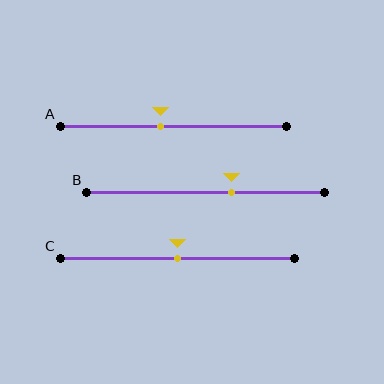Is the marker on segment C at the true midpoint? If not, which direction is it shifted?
Yes, the marker on segment C is at the true midpoint.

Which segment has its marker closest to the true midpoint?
Segment C has its marker closest to the true midpoint.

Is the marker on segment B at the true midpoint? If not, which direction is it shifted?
No, the marker on segment B is shifted to the right by about 11% of the segment length.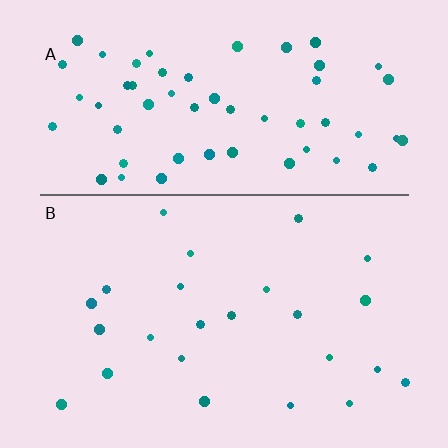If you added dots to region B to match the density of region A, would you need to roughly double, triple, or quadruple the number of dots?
Approximately triple.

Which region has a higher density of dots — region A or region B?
A (the top).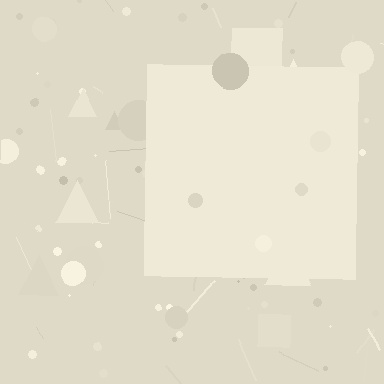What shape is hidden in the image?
A square is hidden in the image.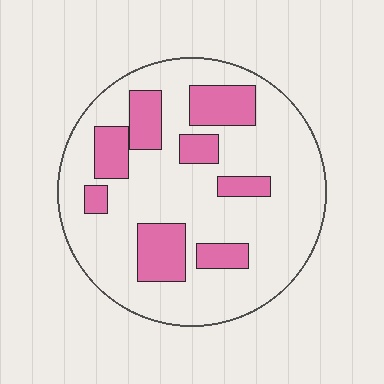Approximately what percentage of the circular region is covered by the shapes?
Approximately 25%.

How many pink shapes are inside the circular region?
8.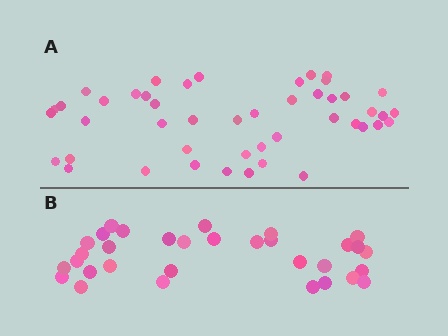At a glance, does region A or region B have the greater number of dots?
Region A (the top region) has more dots.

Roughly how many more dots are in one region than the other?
Region A has approximately 15 more dots than region B.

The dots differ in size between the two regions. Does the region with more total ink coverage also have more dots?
No. Region B has more total ink coverage because its dots are larger, but region A actually contains more individual dots. Total area can be misleading — the number of items is what matters here.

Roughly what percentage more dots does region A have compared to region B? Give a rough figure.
About 45% more.